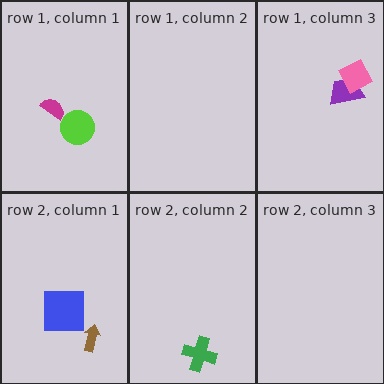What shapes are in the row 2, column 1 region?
The blue square, the brown arrow.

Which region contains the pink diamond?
The row 1, column 3 region.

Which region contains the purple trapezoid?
The row 1, column 3 region.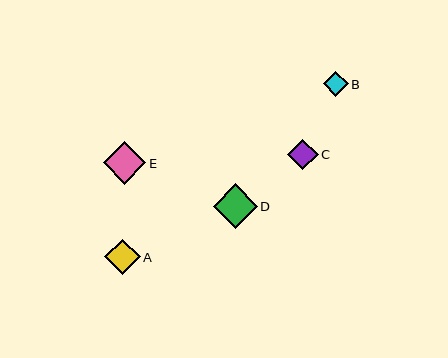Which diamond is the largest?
Diamond D is the largest with a size of approximately 44 pixels.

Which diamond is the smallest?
Diamond B is the smallest with a size of approximately 25 pixels.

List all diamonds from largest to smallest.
From largest to smallest: D, E, A, C, B.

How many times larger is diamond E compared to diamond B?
Diamond E is approximately 1.7 times the size of diamond B.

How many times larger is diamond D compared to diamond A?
Diamond D is approximately 1.2 times the size of diamond A.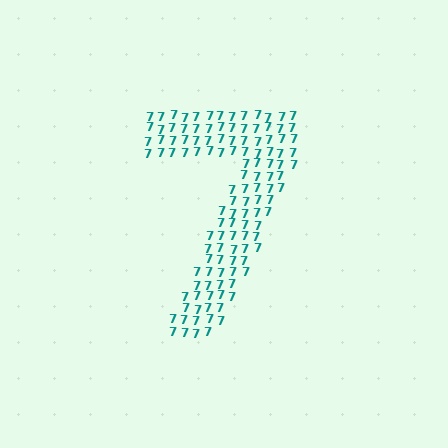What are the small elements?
The small elements are digit 7's.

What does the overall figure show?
The overall figure shows the digit 7.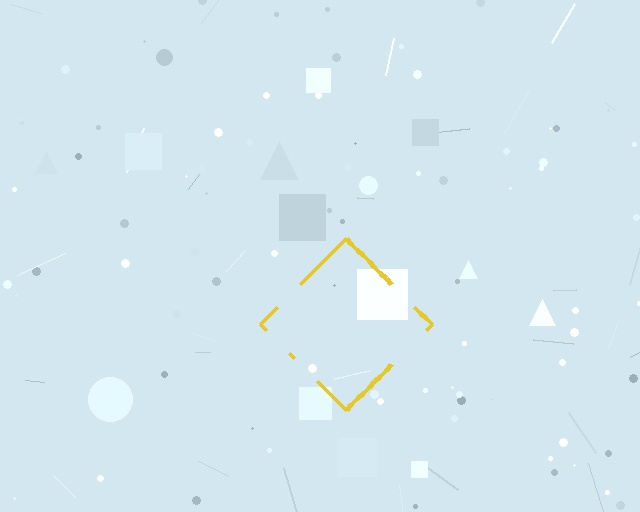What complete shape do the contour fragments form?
The contour fragments form a diamond.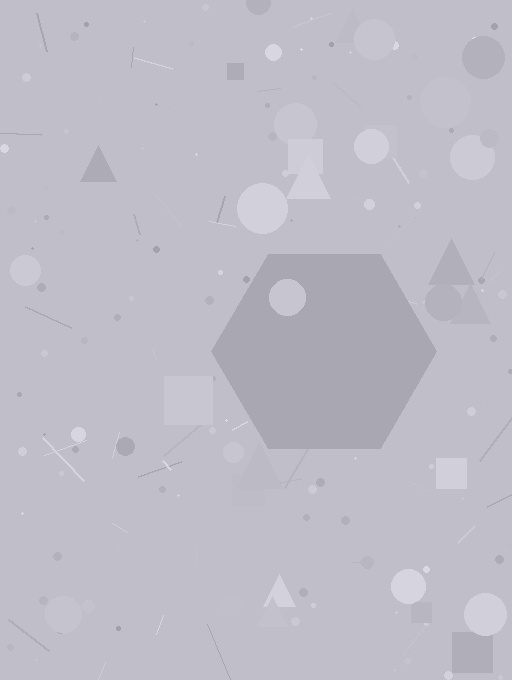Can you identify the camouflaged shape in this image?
The camouflaged shape is a hexagon.